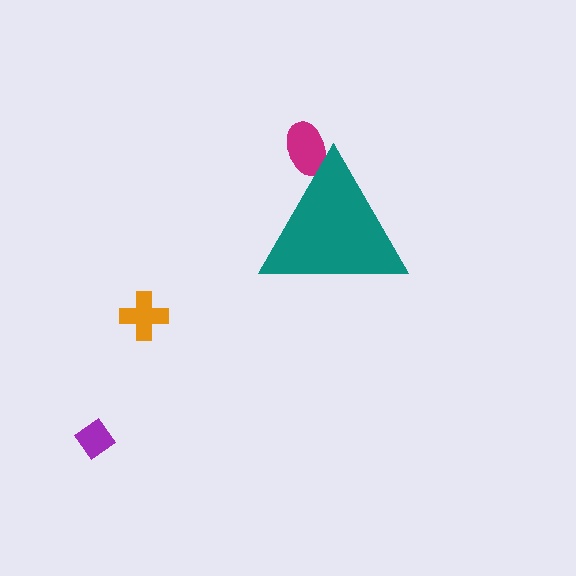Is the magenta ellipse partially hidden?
Yes, the magenta ellipse is partially hidden behind the teal triangle.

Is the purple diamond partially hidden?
No, the purple diamond is fully visible.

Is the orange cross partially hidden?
No, the orange cross is fully visible.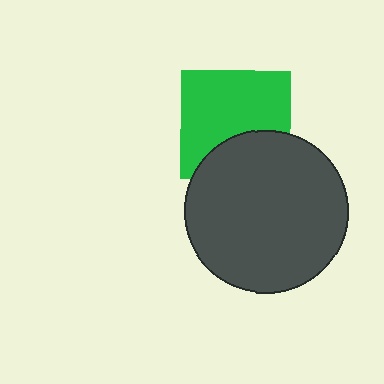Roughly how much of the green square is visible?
Most of it is visible (roughly 68%).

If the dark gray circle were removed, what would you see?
You would see the complete green square.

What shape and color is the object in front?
The object in front is a dark gray circle.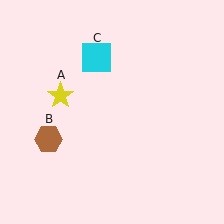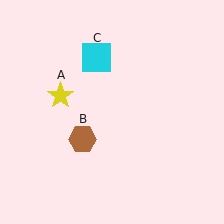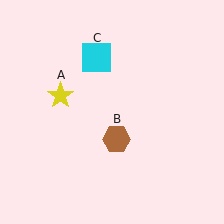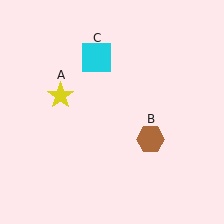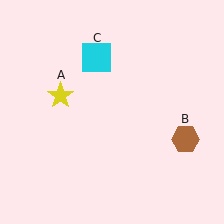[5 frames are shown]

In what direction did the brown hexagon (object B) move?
The brown hexagon (object B) moved right.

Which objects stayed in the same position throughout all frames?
Yellow star (object A) and cyan square (object C) remained stationary.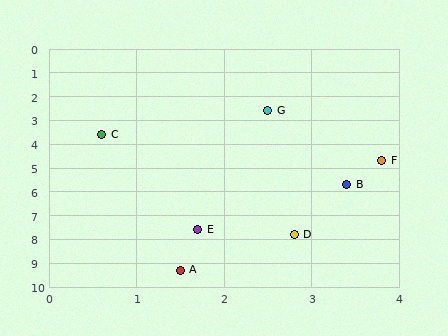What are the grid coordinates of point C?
Point C is at approximately (0.6, 3.6).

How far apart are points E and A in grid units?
Points E and A are about 1.7 grid units apart.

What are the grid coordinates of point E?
Point E is at approximately (1.7, 7.6).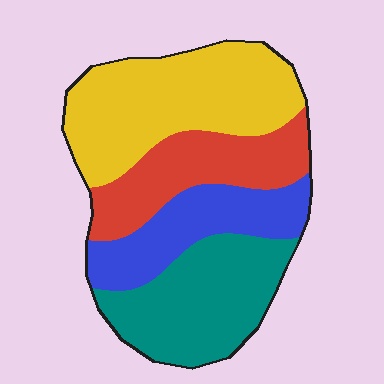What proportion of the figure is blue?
Blue takes up less than a quarter of the figure.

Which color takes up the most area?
Yellow, at roughly 35%.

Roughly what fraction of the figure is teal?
Teal takes up about one quarter (1/4) of the figure.